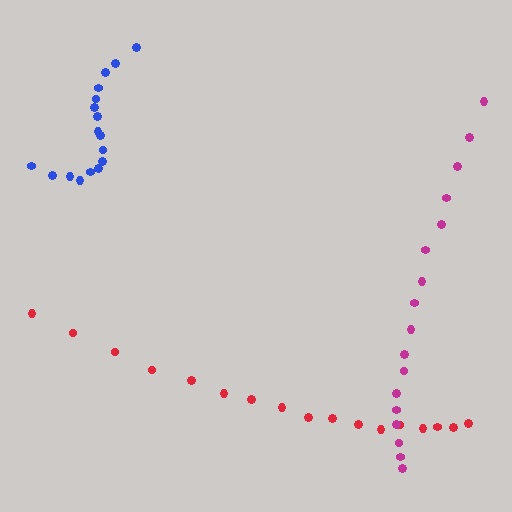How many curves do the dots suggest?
There are 3 distinct paths.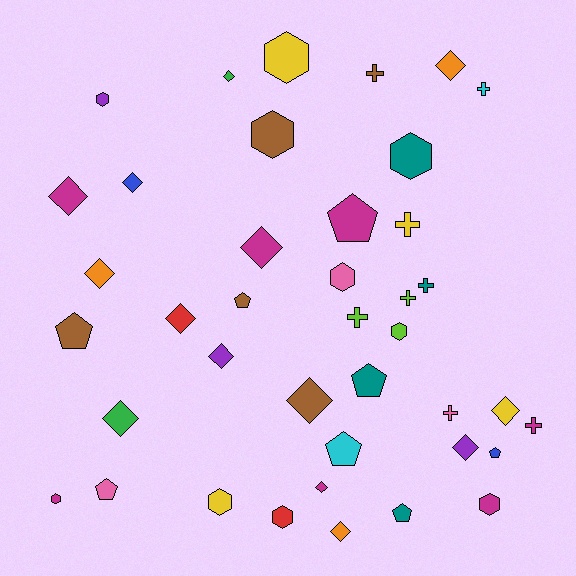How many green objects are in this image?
There are 2 green objects.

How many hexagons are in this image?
There are 10 hexagons.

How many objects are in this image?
There are 40 objects.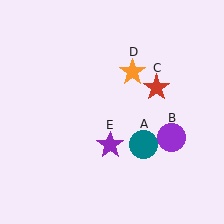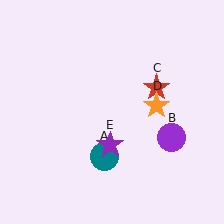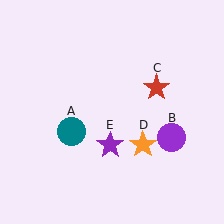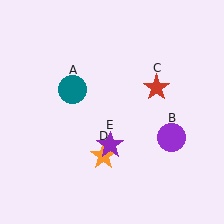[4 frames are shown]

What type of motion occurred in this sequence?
The teal circle (object A), orange star (object D) rotated clockwise around the center of the scene.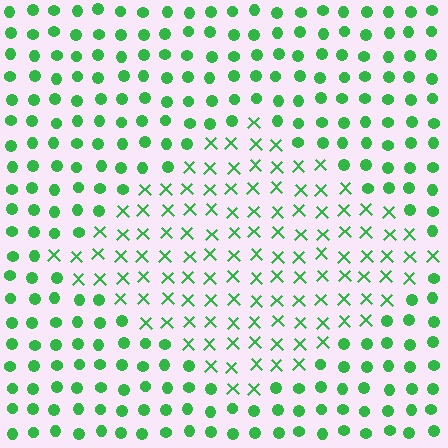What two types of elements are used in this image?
The image uses X marks inside the diamond region and circles outside it.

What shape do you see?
I see a diamond.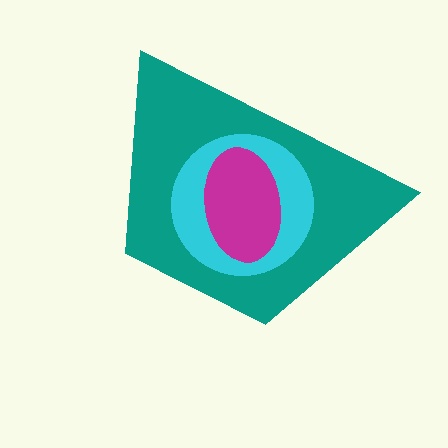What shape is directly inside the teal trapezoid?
The cyan circle.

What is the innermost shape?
The magenta ellipse.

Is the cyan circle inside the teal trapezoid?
Yes.